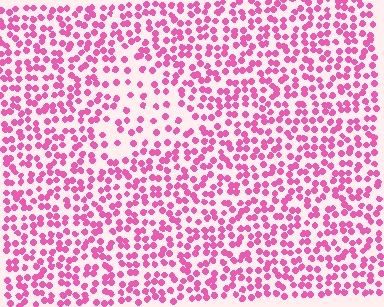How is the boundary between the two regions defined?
The boundary is defined by a change in element density (approximately 2.1x ratio). All elements are the same color, size, and shape.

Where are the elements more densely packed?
The elements are more densely packed outside the triangle boundary.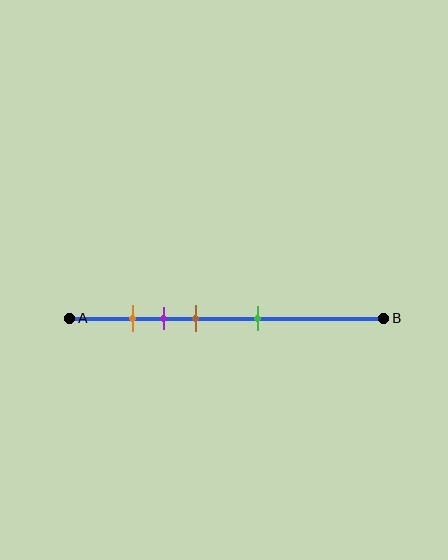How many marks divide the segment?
There are 4 marks dividing the segment.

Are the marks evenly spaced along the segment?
No, the marks are not evenly spaced.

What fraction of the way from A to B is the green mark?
The green mark is approximately 60% (0.6) of the way from A to B.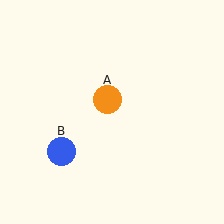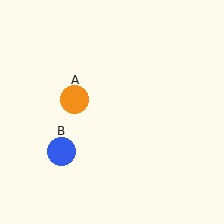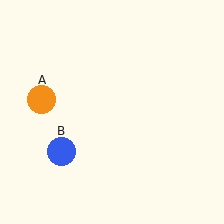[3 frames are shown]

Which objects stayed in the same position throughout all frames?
Blue circle (object B) remained stationary.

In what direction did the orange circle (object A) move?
The orange circle (object A) moved left.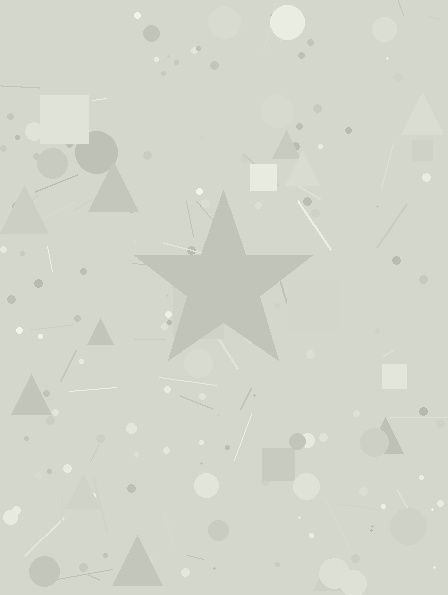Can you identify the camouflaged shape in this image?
The camouflaged shape is a star.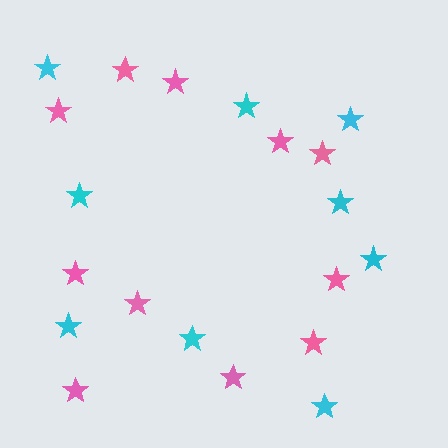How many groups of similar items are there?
There are 2 groups: one group of cyan stars (9) and one group of pink stars (11).